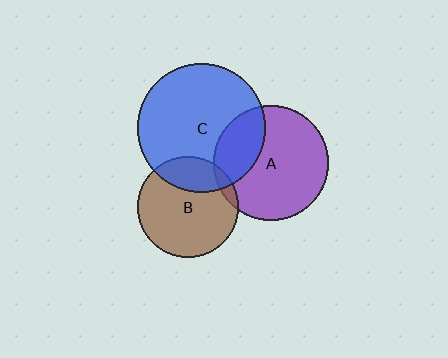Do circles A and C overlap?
Yes.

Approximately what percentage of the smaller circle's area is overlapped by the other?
Approximately 25%.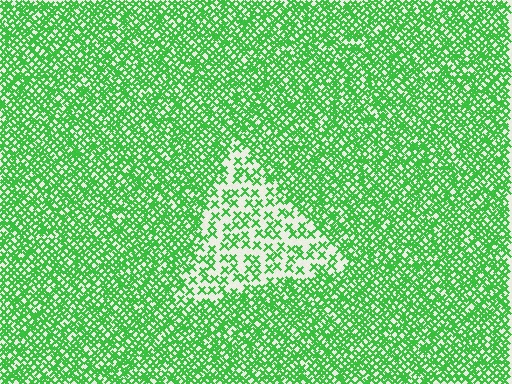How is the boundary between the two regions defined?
The boundary is defined by a change in element density (approximately 2.5x ratio). All elements are the same color, size, and shape.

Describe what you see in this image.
The image contains small green elements arranged at two different densities. A triangle-shaped region is visible where the elements are less densely packed than the surrounding area.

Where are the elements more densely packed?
The elements are more densely packed outside the triangle boundary.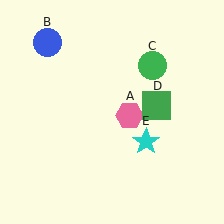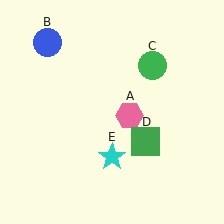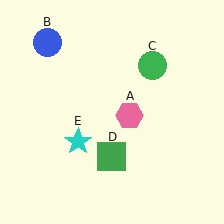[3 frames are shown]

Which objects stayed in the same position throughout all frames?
Pink hexagon (object A) and blue circle (object B) and green circle (object C) remained stationary.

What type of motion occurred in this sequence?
The green square (object D), cyan star (object E) rotated clockwise around the center of the scene.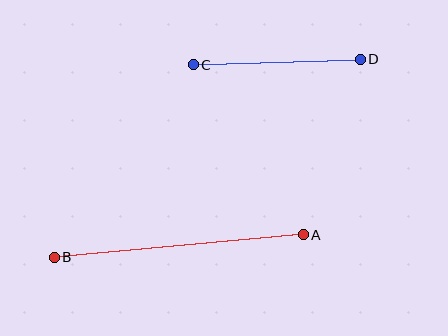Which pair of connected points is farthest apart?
Points A and B are farthest apart.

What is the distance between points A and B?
The distance is approximately 250 pixels.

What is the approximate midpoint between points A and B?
The midpoint is at approximately (179, 246) pixels.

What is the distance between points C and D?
The distance is approximately 167 pixels.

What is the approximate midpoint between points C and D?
The midpoint is at approximately (277, 62) pixels.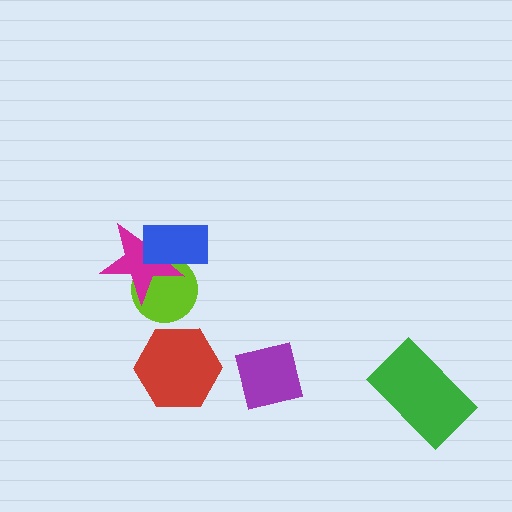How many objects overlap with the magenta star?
2 objects overlap with the magenta star.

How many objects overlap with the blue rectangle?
2 objects overlap with the blue rectangle.